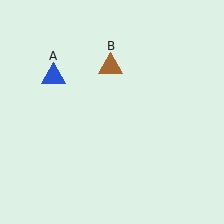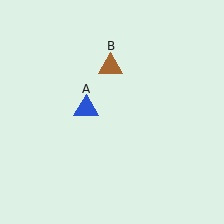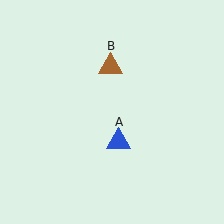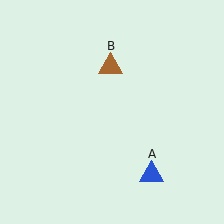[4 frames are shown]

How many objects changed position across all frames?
1 object changed position: blue triangle (object A).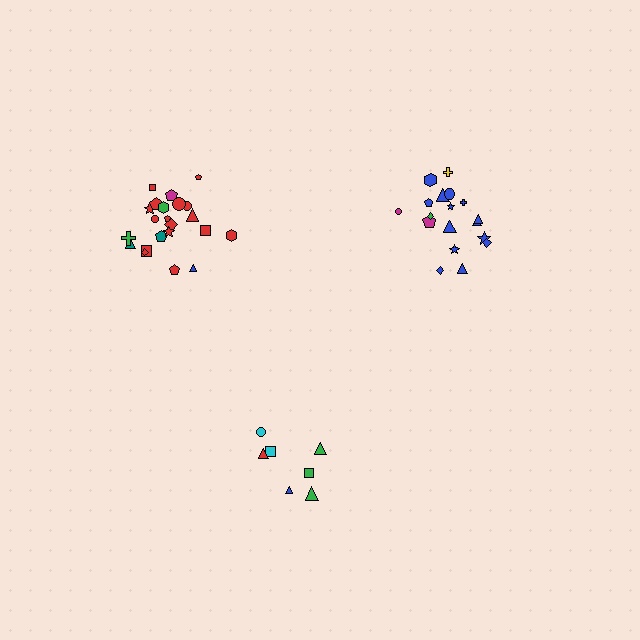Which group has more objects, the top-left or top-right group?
The top-left group.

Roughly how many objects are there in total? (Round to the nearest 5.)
Roughly 45 objects in total.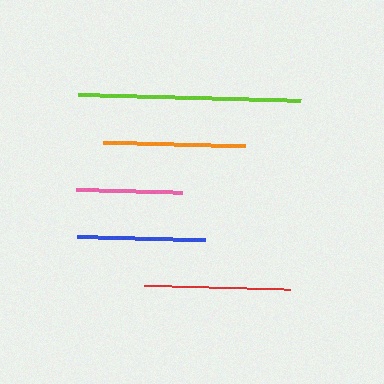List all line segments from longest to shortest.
From longest to shortest: lime, red, orange, blue, pink.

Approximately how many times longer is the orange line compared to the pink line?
The orange line is approximately 1.3 times the length of the pink line.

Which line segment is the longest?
The lime line is the longest at approximately 223 pixels.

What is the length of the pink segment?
The pink segment is approximately 106 pixels long.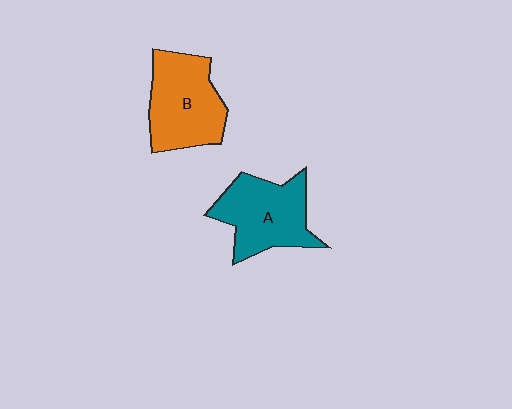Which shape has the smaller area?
Shape A (teal).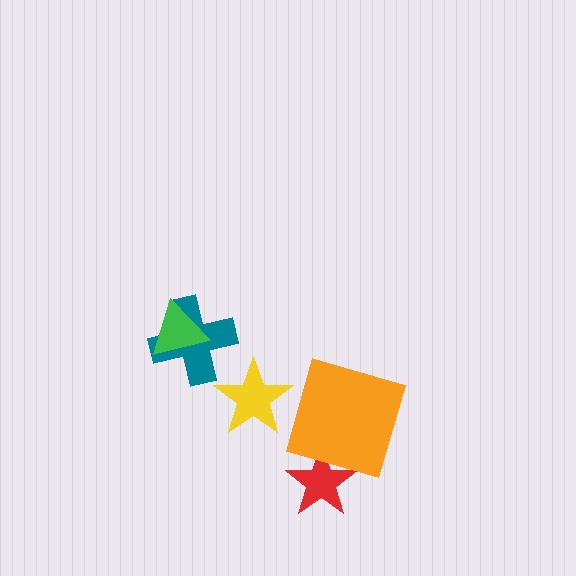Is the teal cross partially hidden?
Yes, it is partially covered by another shape.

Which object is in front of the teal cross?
The green triangle is in front of the teal cross.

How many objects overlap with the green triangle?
1 object overlaps with the green triangle.